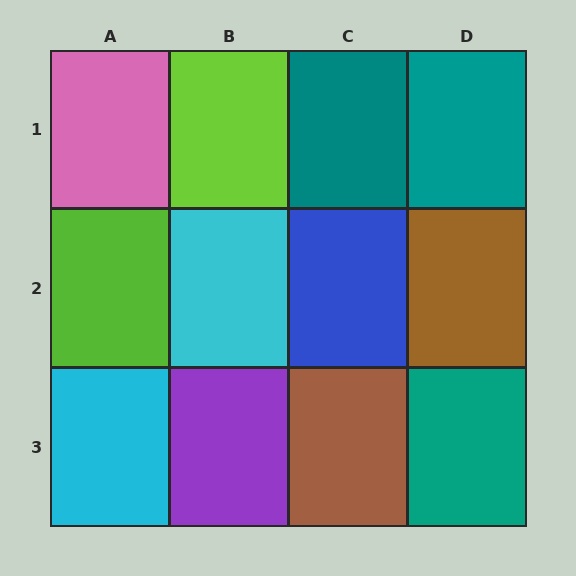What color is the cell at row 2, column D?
Brown.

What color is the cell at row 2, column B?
Cyan.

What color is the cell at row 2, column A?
Lime.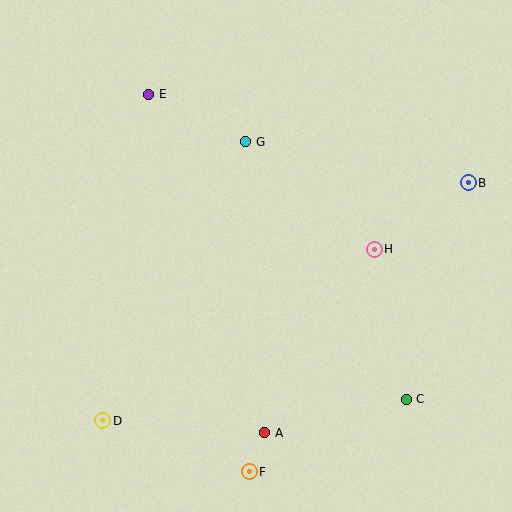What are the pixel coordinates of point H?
Point H is at (374, 249).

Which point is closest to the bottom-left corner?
Point D is closest to the bottom-left corner.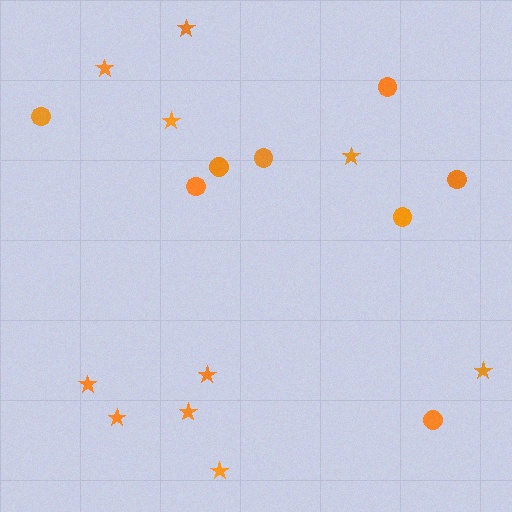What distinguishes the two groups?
There are 2 groups: one group of circles (8) and one group of stars (10).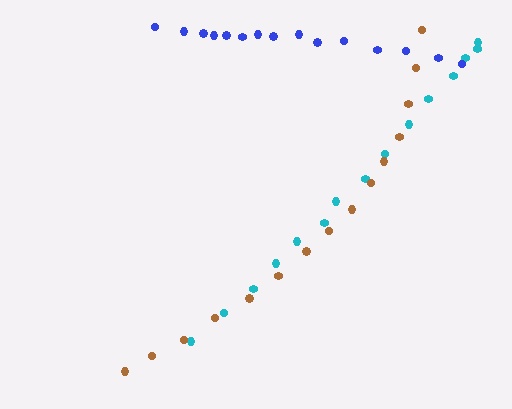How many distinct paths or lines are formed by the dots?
There are 3 distinct paths.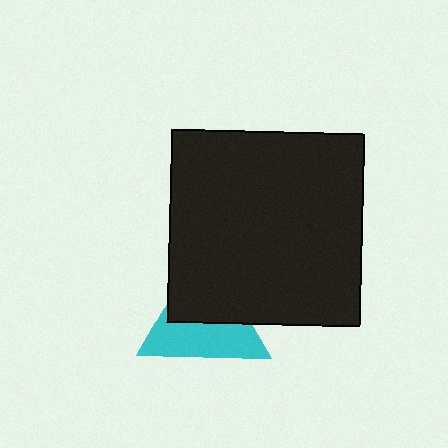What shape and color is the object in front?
The object in front is a black square.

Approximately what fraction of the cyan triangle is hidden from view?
Roughly 49% of the cyan triangle is hidden behind the black square.